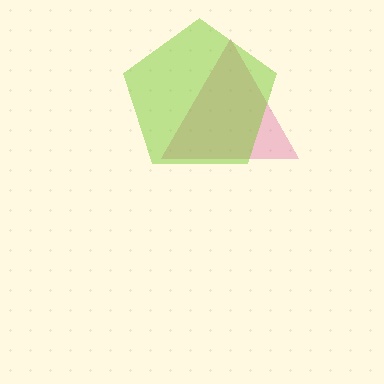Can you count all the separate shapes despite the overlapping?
Yes, there are 2 separate shapes.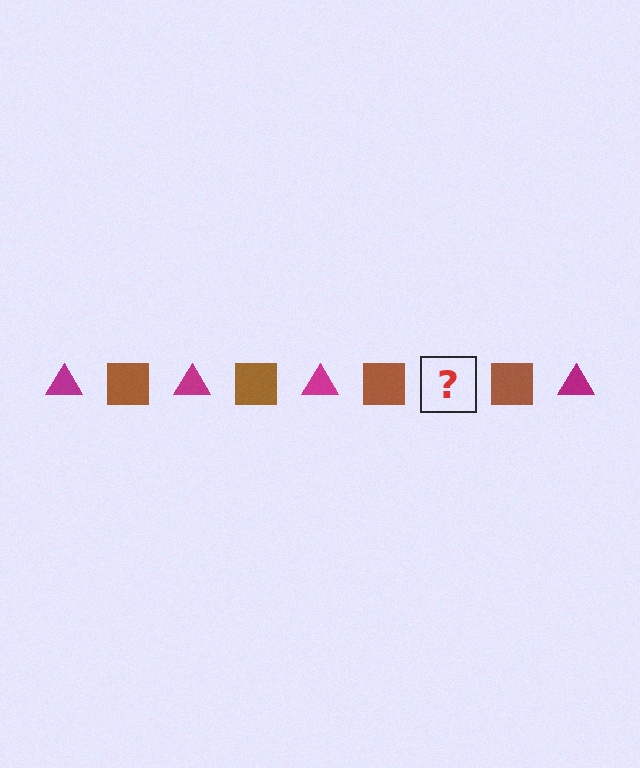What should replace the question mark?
The question mark should be replaced with a magenta triangle.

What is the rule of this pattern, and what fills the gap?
The rule is that the pattern alternates between magenta triangle and brown square. The gap should be filled with a magenta triangle.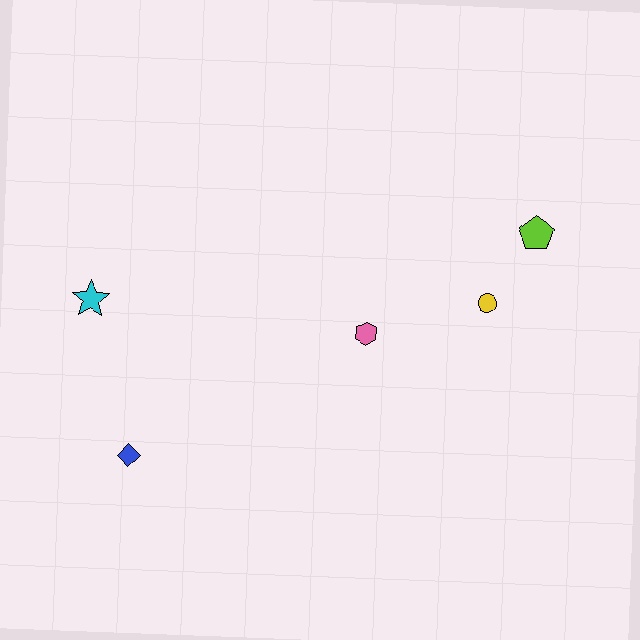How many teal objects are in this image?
There are no teal objects.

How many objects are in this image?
There are 5 objects.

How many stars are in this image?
There is 1 star.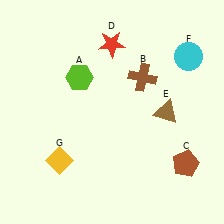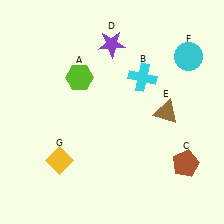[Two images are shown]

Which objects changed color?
B changed from brown to cyan. D changed from red to purple.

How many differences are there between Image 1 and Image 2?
There are 2 differences between the two images.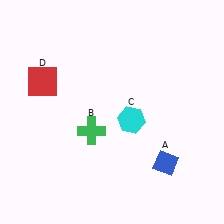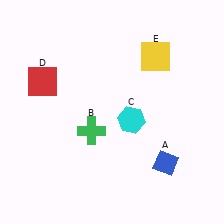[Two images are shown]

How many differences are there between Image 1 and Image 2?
There is 1 difference between the two images.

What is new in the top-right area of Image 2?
A yellow square (E) was added in the top-right area of Image 2.